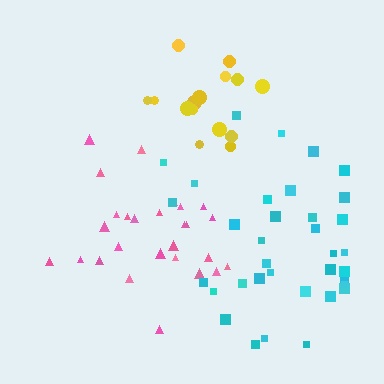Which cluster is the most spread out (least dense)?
Cyan.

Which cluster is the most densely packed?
Pink.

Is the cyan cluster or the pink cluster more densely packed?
Pink.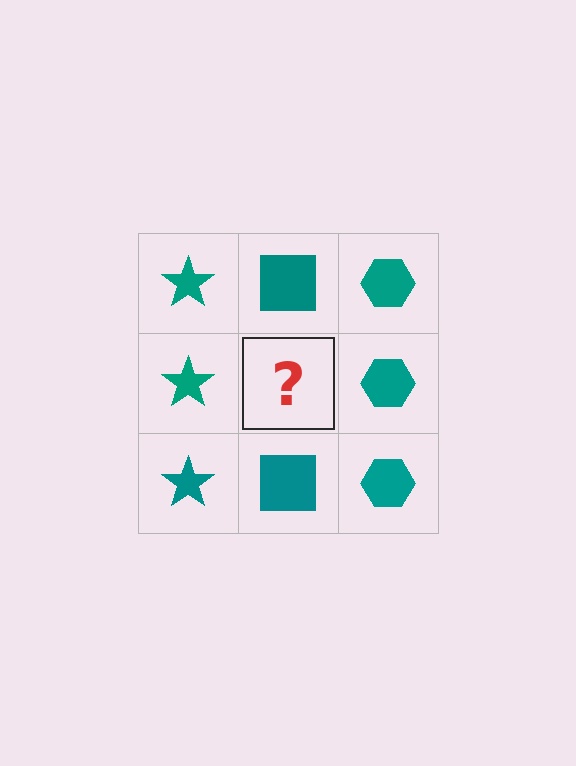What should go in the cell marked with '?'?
The missing cell should contain a teal square.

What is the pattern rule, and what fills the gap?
The rule is that each column has a consistent shape. The gap should be filled with a teal square.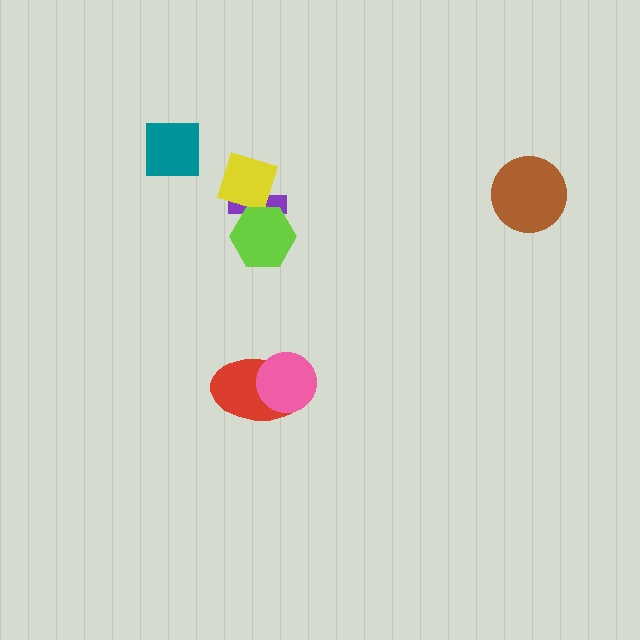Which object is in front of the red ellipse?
The pink circle is in front of the red ellipse.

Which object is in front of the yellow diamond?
The lime hexagon is in front of the yellow diamond.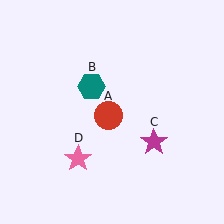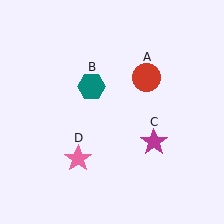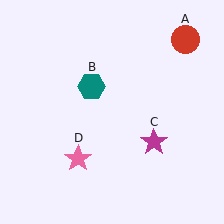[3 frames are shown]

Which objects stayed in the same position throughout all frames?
Teal hexagon (object B) and magenta star (object C) and pink star (object D) remained stationary.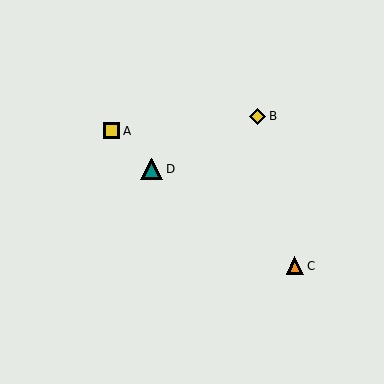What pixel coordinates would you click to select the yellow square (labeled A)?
Click at (112, 131) to select the yellow square A.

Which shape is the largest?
The teal triangle (labeled D) is the largest.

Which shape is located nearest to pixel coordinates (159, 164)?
The teal triangle (labeled D) at (152, 169) is nearest to that location.